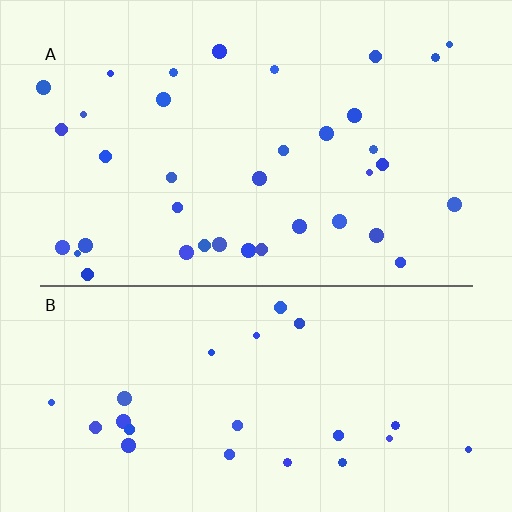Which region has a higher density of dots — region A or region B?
A (the top).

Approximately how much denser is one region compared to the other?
Approximately 1.5× — region A over region B.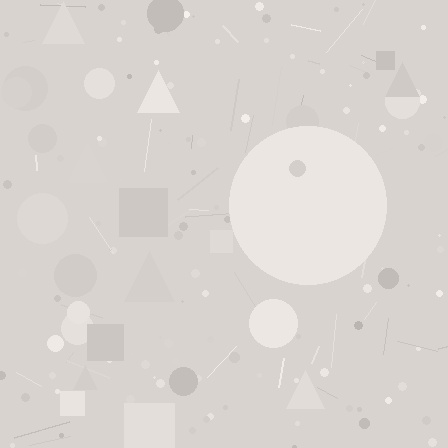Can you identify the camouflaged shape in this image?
The camouflaged shape is a circle.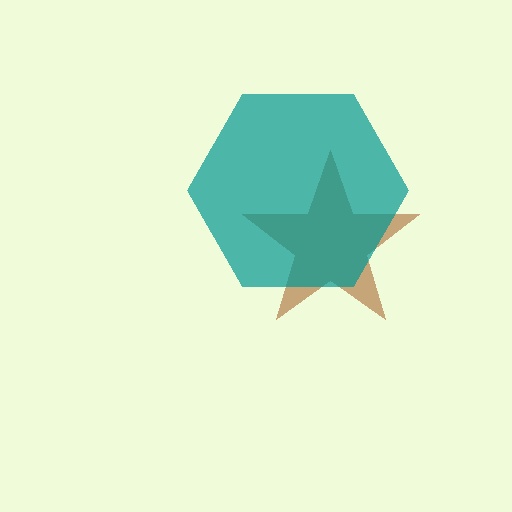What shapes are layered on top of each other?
The layered shapes are: a brown star, a teal hexagon.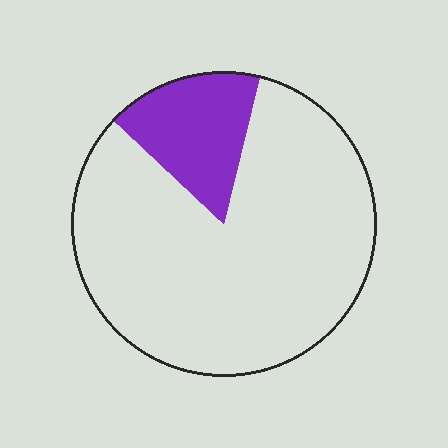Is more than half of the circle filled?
No.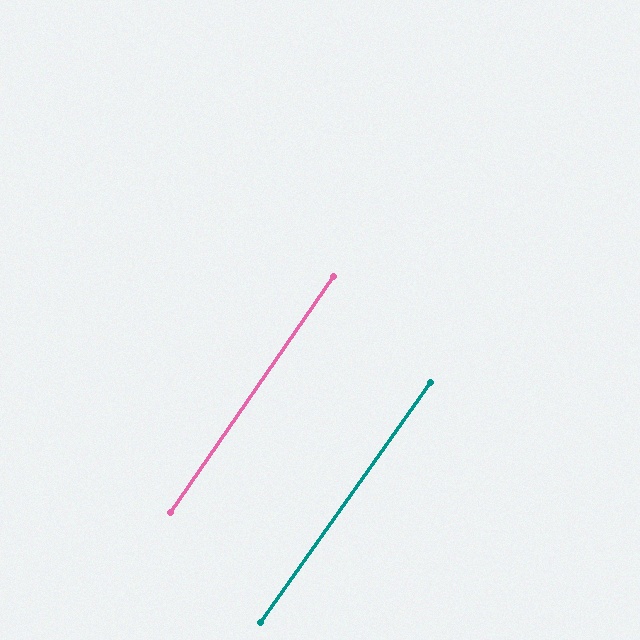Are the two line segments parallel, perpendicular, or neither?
Parallel — their directions differ by only 0.8°.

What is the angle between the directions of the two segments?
Approximately 1 degree.